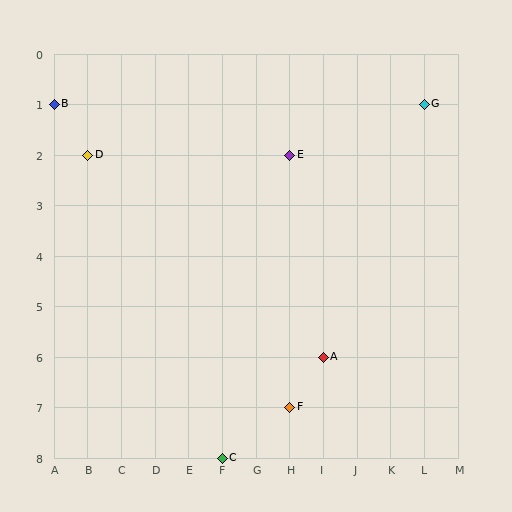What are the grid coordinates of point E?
Point E is at grid coordinates (H, 2).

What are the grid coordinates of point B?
Point B is at grid coordinates (A, 1).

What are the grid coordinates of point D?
Point D is at grid coordinates (B, 2).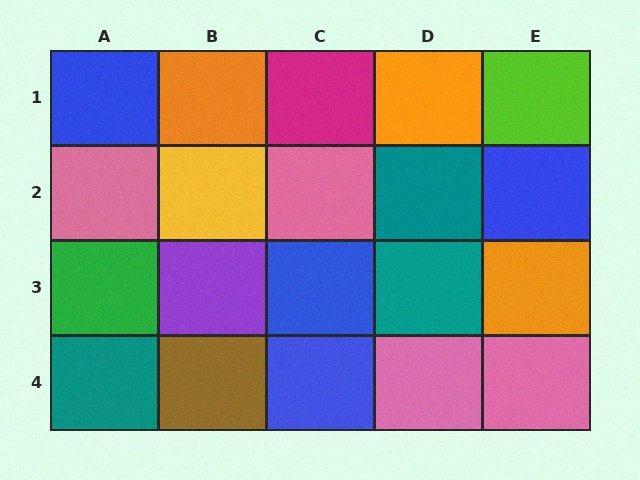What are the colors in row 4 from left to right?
Teal, brown, blue, pink, pink.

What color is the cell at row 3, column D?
Teal.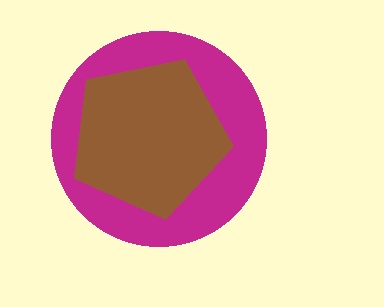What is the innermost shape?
The brown pentagon.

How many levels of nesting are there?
2.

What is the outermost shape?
The magenta circle.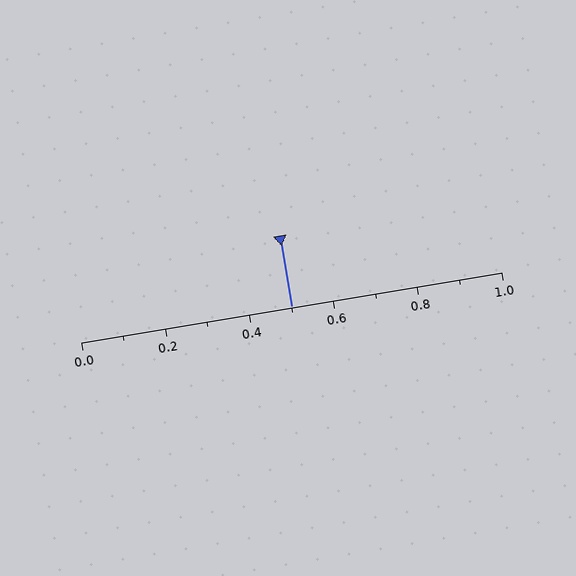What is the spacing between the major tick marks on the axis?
The major ticks are spaced 0.2 apart.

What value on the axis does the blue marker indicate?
The marker indicates approximately 0.5.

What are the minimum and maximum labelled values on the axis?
The axis runs from 0.0 to 1.0.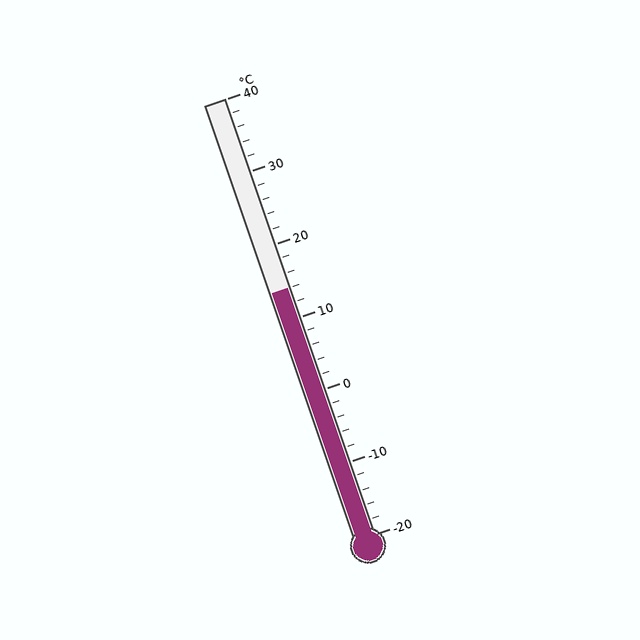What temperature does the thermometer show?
The thermometer shows approximately 14°C.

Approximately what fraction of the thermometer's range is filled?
The thermometer is filled to approximately 55% of its range.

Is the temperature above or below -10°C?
The temperature is above -10°C.